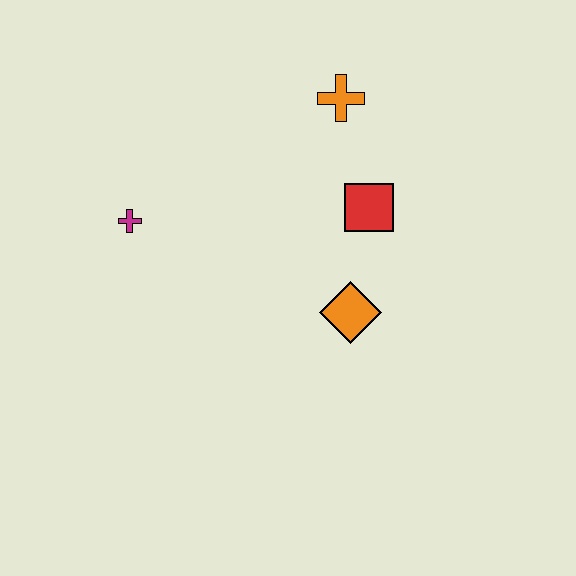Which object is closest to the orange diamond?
The red square is closest to the orange diamond.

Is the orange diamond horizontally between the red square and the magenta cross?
Yes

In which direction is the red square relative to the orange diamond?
The red square is above the orange diamond.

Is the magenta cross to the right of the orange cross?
No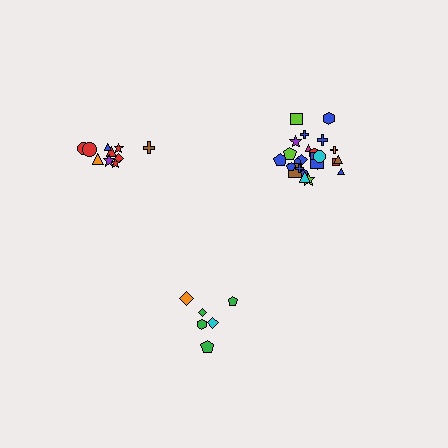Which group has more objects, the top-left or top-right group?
The top-right group.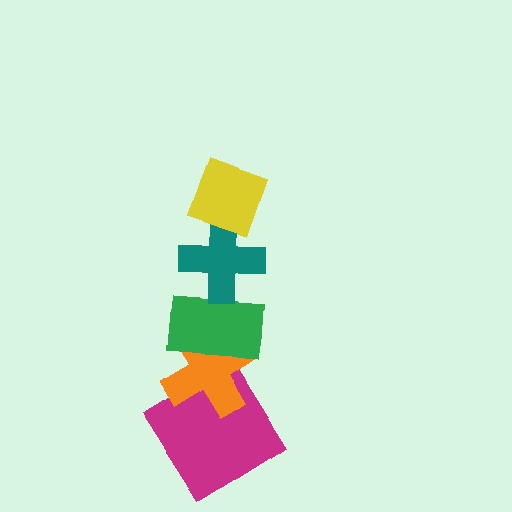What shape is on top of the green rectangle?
The teal cross is on top of the green rectangle.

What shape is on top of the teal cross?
The yellow diamond is on top of the teal cross.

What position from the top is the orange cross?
The orange cross is 4th from the top.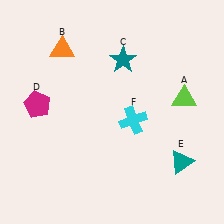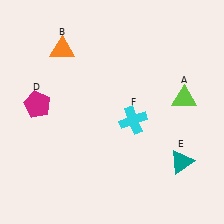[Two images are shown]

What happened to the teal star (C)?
The teal star (C) was removed in Image 2. It was in the top-right area of Image 1.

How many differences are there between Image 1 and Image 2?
There is 1 difference between the two images.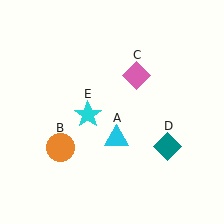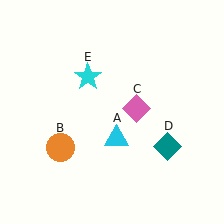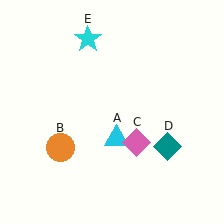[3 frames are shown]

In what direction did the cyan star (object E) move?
The cyan star (object E) moved up.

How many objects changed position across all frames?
2 objects changed position: pink diamond (object C), cyan star (object E).